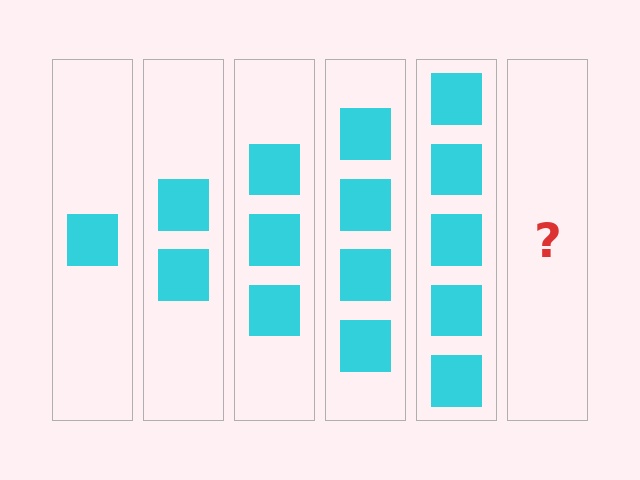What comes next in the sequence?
The next element should be 6 squares.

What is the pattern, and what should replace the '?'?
The pattern is that each step adds one more square. The '?' should be 6 squares.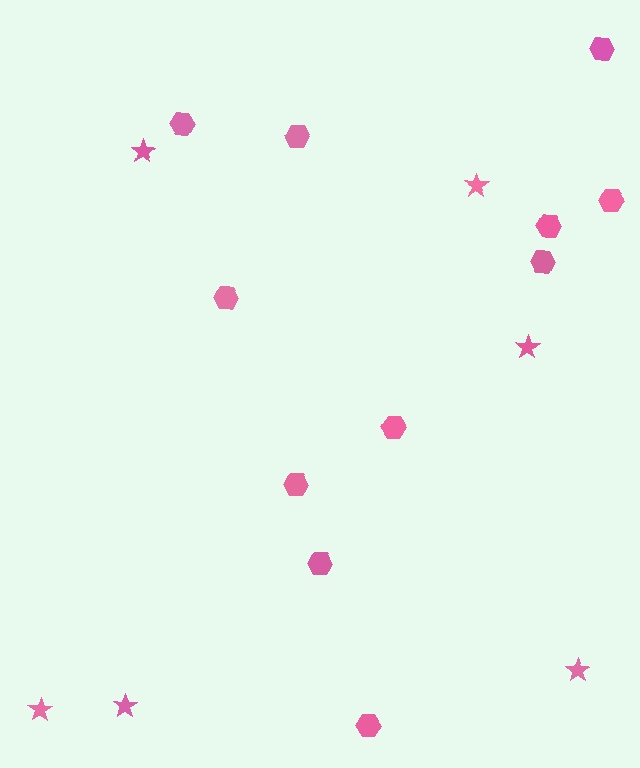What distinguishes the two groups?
There are 2 groups: one group of hexagons (11) and one group of stars (6).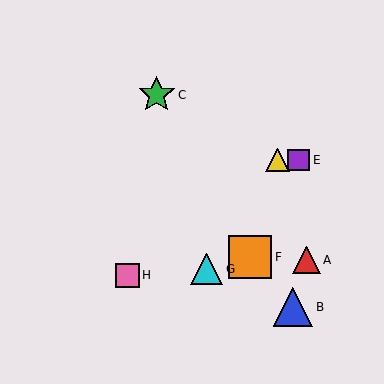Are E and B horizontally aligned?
No, E is at y≈160 and B is at y≈307.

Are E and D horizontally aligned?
Yes, both are at y≈160.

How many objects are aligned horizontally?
2 objects (D, E) are aligned horizontally.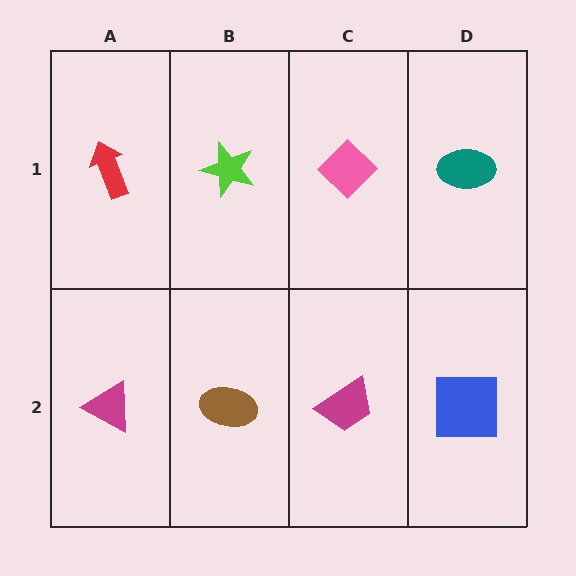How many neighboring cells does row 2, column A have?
2.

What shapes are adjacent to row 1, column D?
A blue square (row 2, column D), a pink diamond (row 1, column C).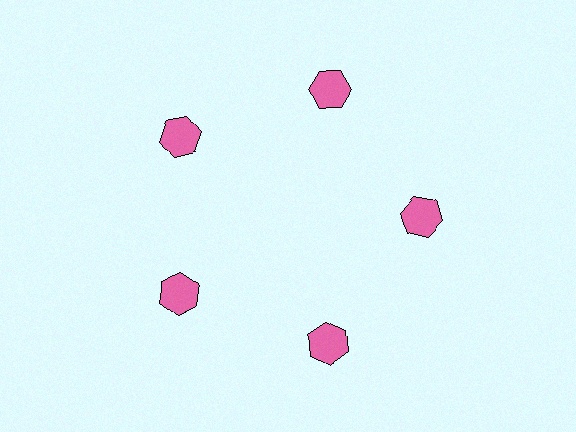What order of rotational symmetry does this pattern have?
This pattern has 5-fold rotational symmetry.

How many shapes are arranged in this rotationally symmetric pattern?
There are 5 shapes, arranged in 5 groups of 1.